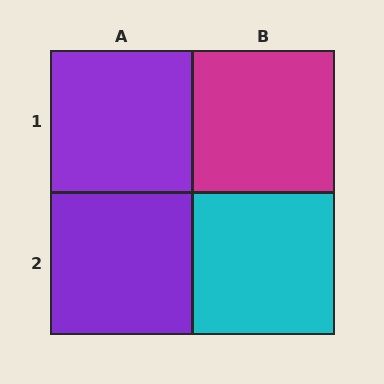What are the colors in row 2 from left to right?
Purple, cyan.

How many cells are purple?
2 cells are purple.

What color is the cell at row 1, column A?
Purple.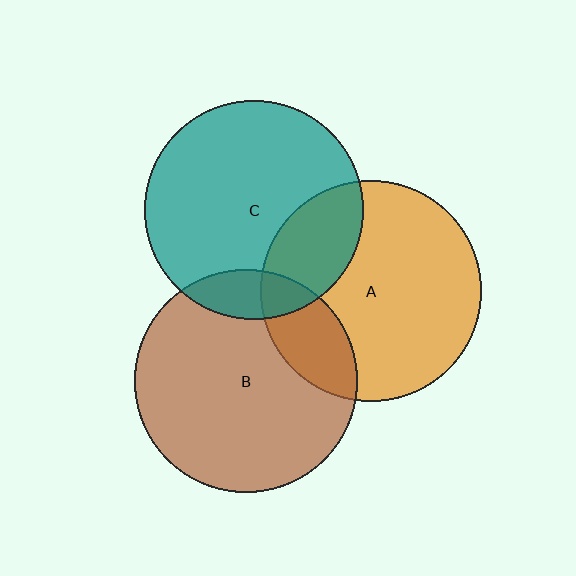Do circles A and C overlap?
Yes.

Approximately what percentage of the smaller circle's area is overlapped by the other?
Approximately 25%.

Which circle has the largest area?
Circle B (brown).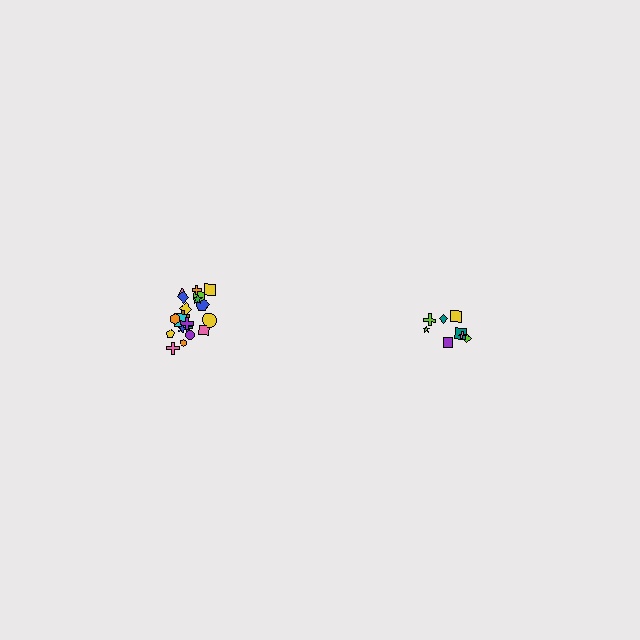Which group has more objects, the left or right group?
The left group.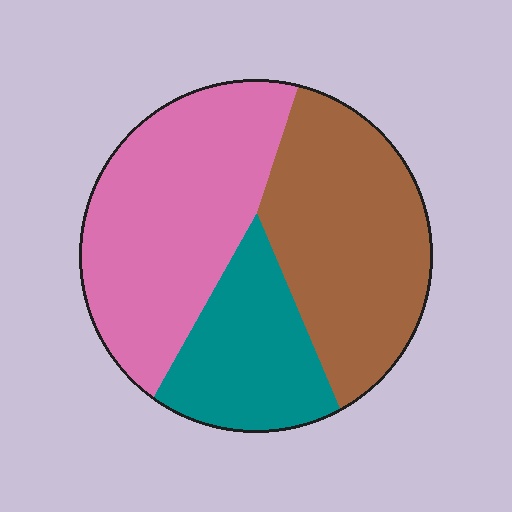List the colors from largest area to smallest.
From largest to smallest: pink, brown, teal.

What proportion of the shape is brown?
Brown covers around 35% of the shape.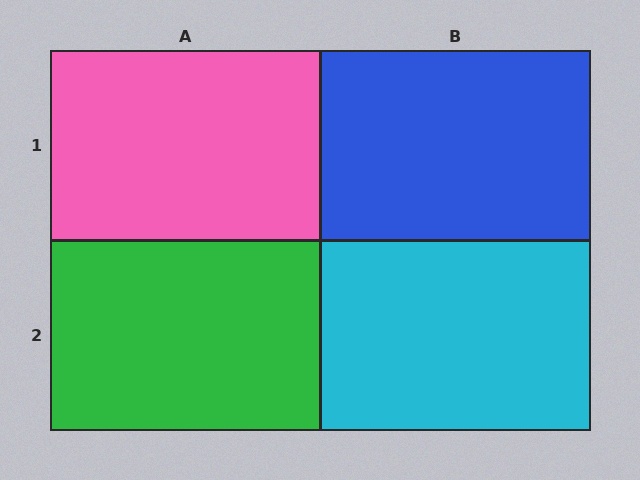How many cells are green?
1 cell is green.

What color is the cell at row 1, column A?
Pink.